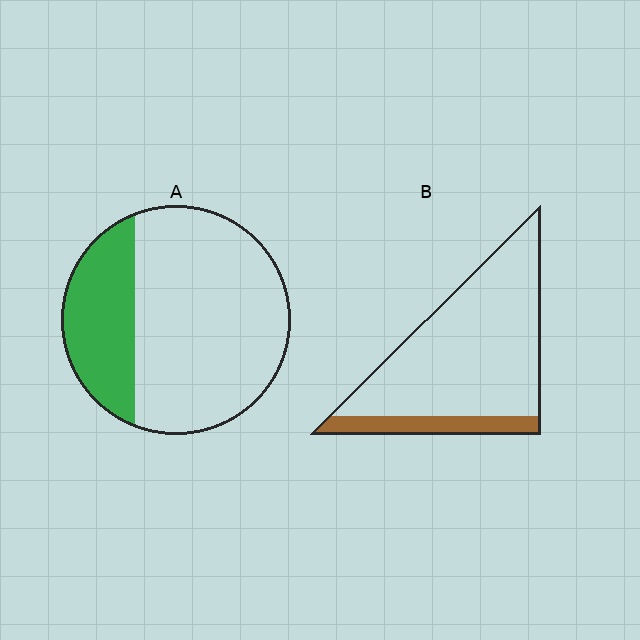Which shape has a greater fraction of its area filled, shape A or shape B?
Shape A.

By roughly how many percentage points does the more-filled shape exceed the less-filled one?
By roughly 10 percentage points (A over B).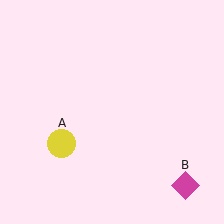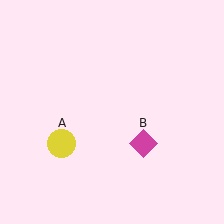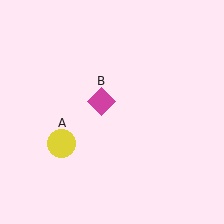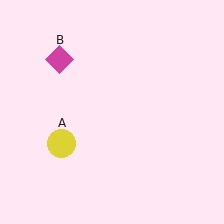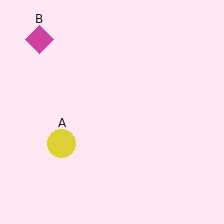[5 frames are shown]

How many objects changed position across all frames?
1 object changed position: magenta diamond (object B).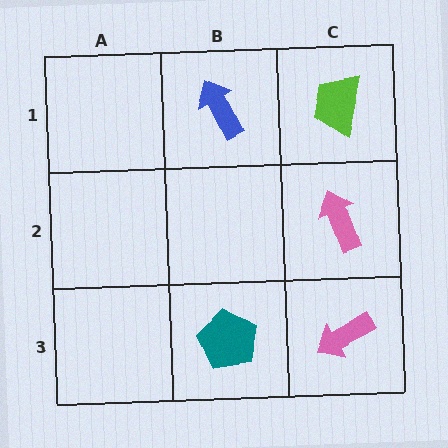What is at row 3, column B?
A teal pentagon.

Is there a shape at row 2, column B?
No, that cell is empty.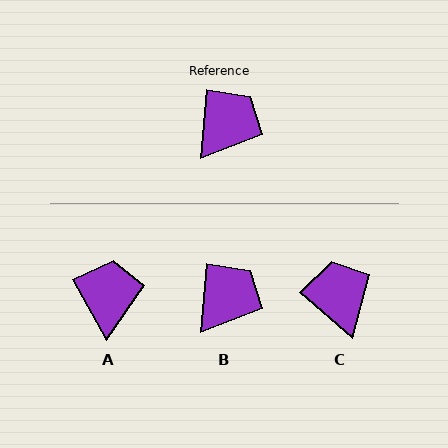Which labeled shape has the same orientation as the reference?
B.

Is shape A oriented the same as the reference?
No, it is off by about 34 degrees.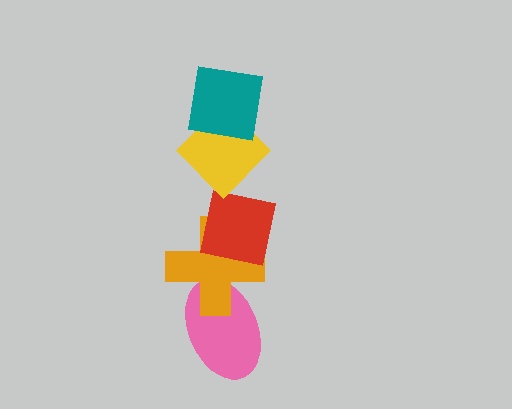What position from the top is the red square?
The red square is 3rd from the top.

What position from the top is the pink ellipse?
The pink ellipse is 5th from the top.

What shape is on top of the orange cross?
The red square is on top of the orange cross.